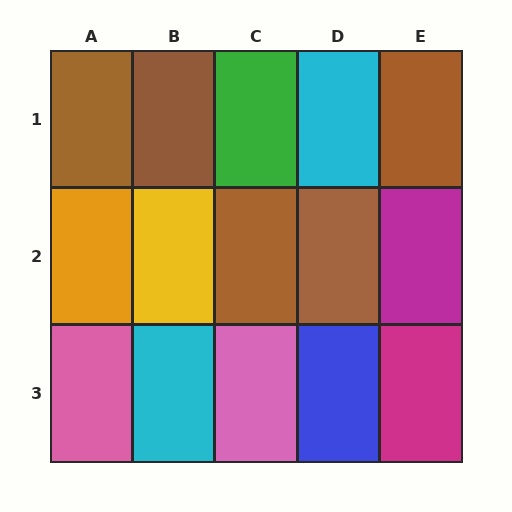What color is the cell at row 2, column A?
Orange.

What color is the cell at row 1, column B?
Brown.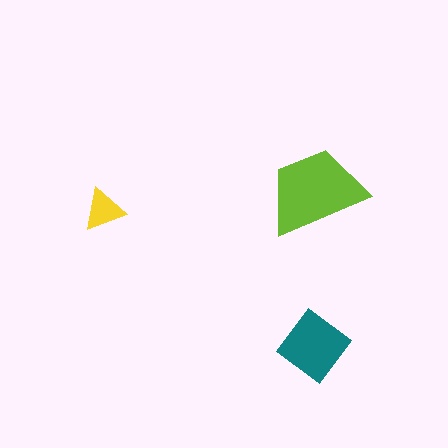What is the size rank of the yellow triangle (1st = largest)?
3rd.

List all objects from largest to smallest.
The lime trapezoid, the teal diamond, the yellow triangle.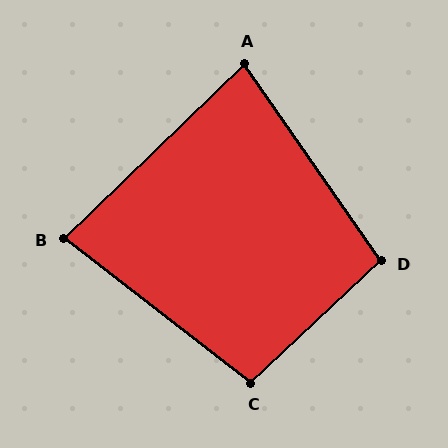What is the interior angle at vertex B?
Approximately 82 degrees (acute).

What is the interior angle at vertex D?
Approximately 98 degrees (obtuse).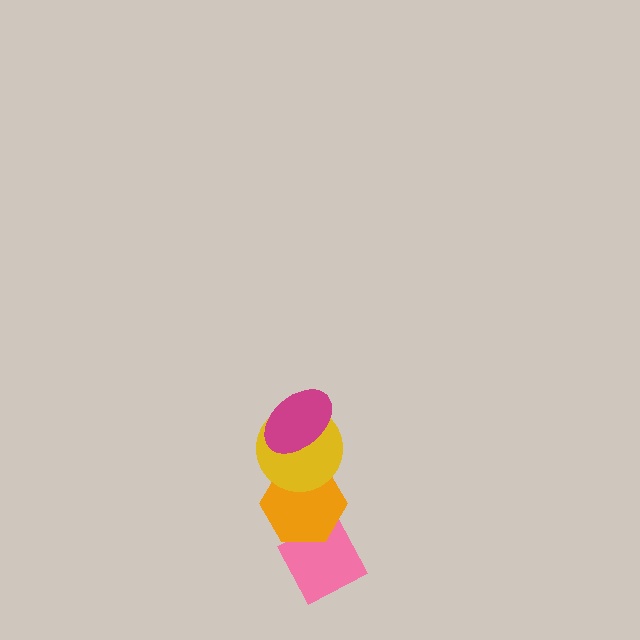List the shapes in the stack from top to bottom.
From top to bottom: the magenta ellipse, the yellow circle, the orange hexagon, the pink diamond.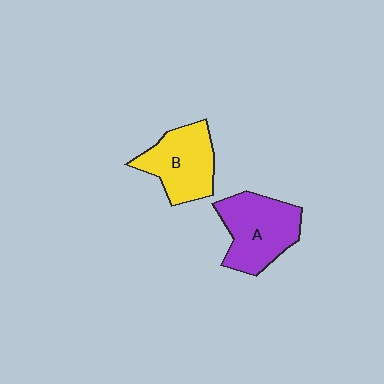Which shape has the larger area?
Shape A (purple).